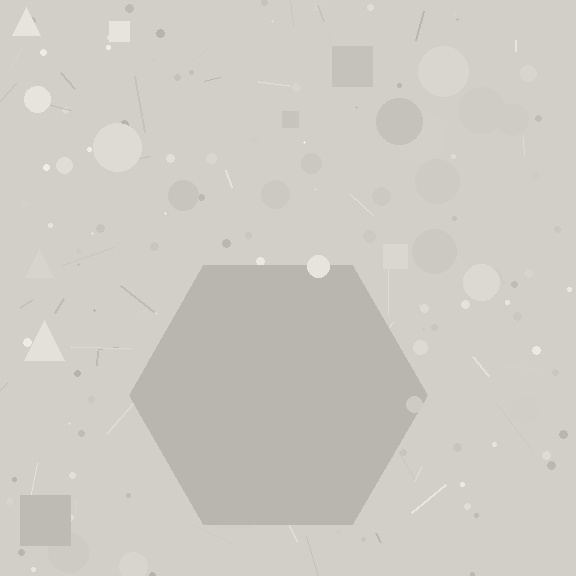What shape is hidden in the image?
A hexagon is hidden in the image.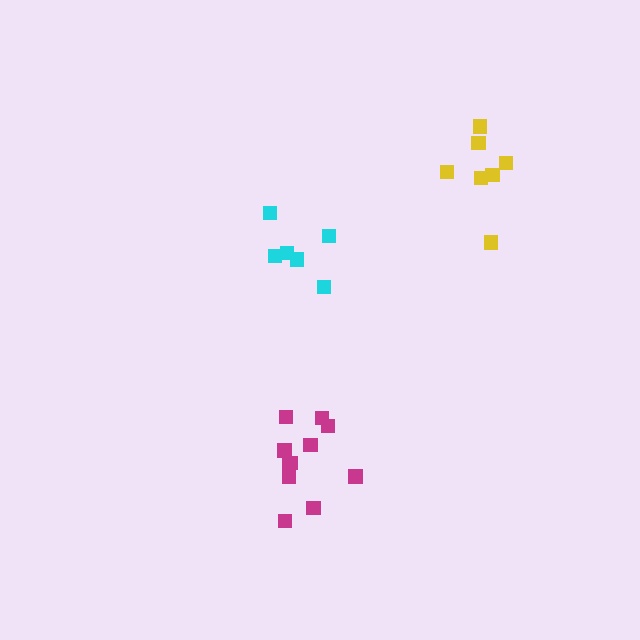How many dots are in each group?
Group 1: 6 dots, Group 2: 11 dots, Group 3: 7 dots (24 total).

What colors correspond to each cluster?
The clusters are colored: cyan, magenta, yellow.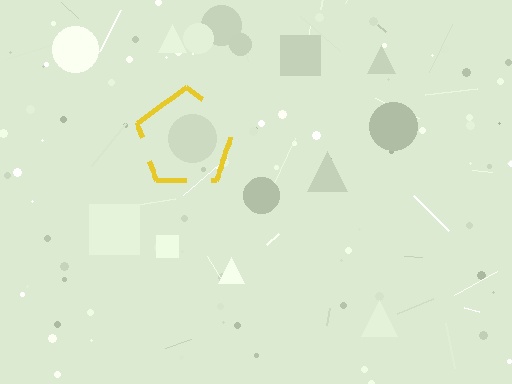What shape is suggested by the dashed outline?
The dashed outline suggests a pentagon.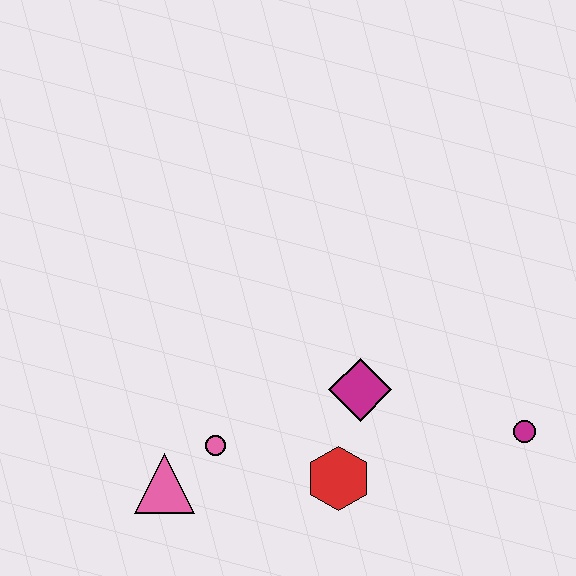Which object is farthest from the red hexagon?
The magenta circle is farthest from the red hexagon.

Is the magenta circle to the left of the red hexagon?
No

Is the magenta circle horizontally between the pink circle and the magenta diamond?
No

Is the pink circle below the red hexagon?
No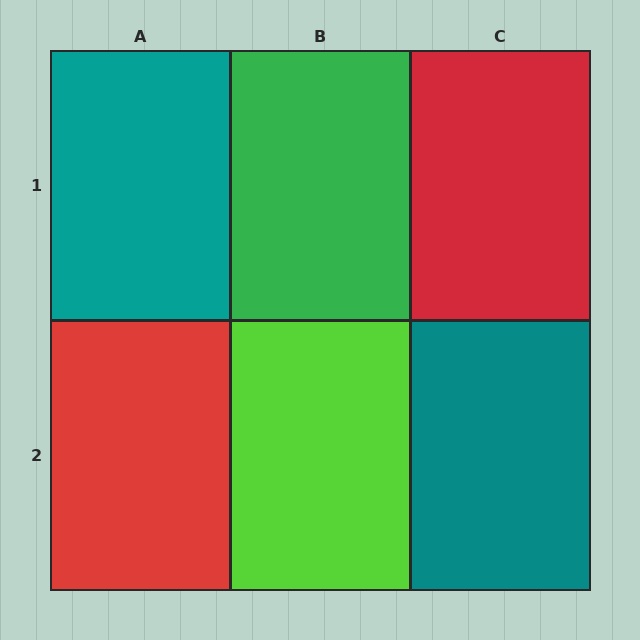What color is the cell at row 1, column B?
Green.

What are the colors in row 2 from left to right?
Red, lime, teal.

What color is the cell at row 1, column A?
Teal.